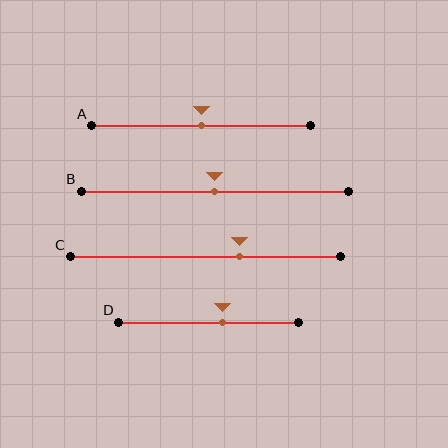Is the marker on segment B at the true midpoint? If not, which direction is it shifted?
Yes, the marker on segment B is at the true midpoint.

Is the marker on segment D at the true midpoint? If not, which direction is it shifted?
No, the marker on segment D is shifted to the right by about 8% of the segment length.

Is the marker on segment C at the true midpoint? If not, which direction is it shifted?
No, the marker on segment C is shifted to the right by about 13% of the segment length.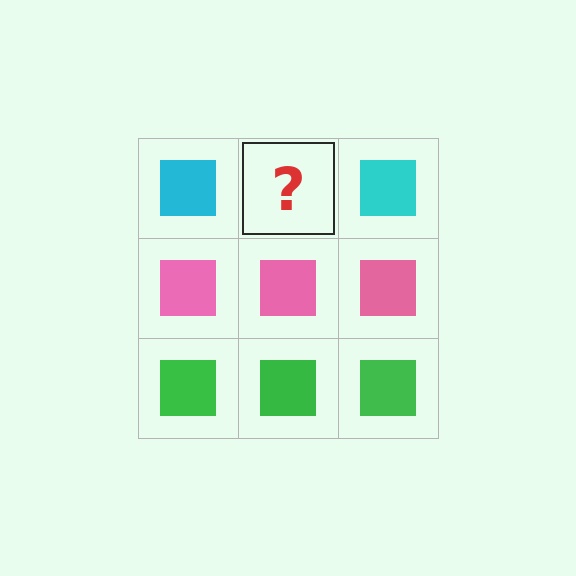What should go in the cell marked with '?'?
The missing cell should contain a cyan square.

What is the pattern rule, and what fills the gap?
The rule is that each row has a consistent color. The gap should be filled with a cyan square.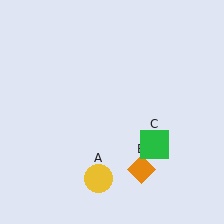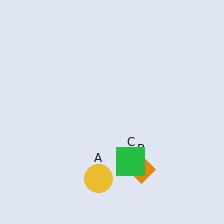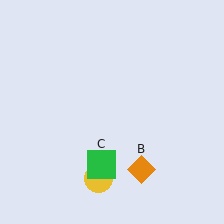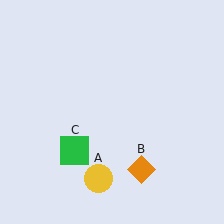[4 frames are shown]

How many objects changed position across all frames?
1 object changed position: green square (object C).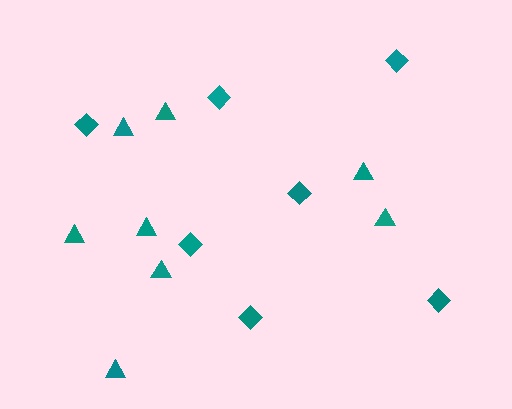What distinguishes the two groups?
There are 2 groups: one group of triangles (8) and one group of diamonds (7).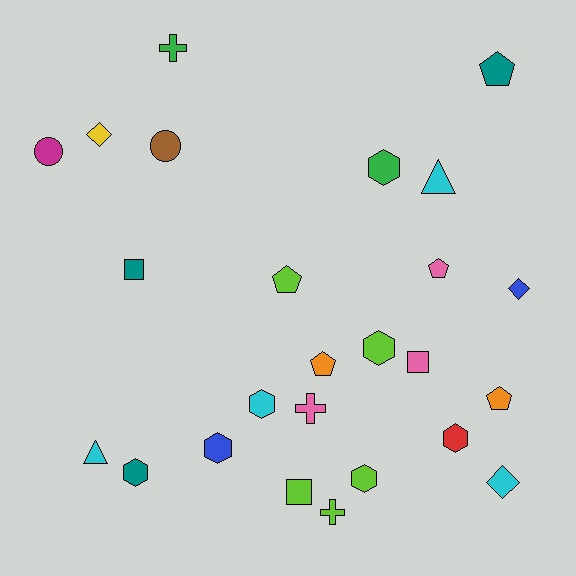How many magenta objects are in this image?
There is 1 magenta object.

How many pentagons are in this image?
There are 5 pentagons.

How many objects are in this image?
There are 25 objects.